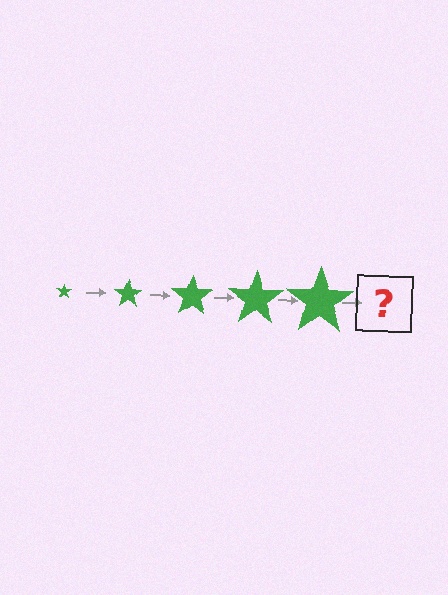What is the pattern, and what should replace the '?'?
The pattern is that the star gets progressively larger each step. The '?' should be a green star, larger than the previous one.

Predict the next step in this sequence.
The next step is a green star, larger than the previous one.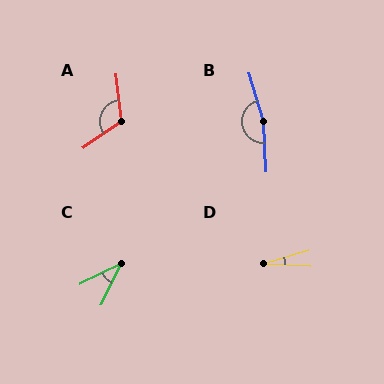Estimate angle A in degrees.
Approximately 118 degrees.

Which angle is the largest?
B, at approximately 166 degrees.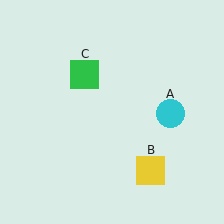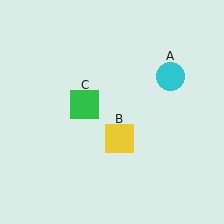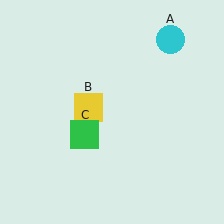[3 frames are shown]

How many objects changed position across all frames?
3 objects changed position: cyan circle (object A), yellow square (object B), green square (object C).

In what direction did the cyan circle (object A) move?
The cyan circle (object A) moved up.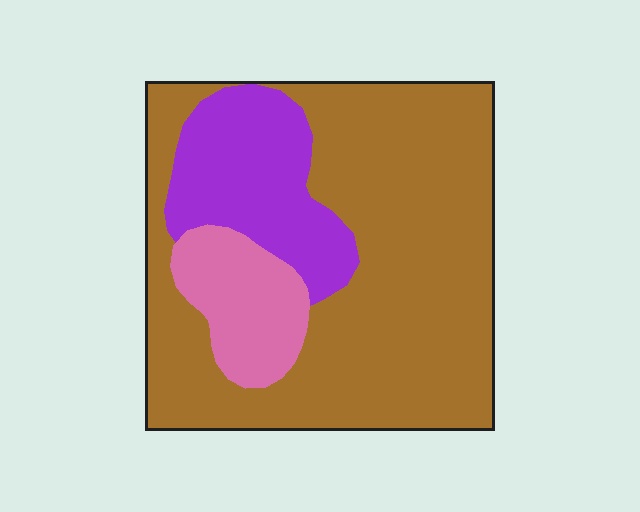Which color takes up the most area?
Brown, at roughly 70%.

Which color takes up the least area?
Pink, at roughly 10%.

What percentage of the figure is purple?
Purple takes up about one fifth (1/5) of the figure.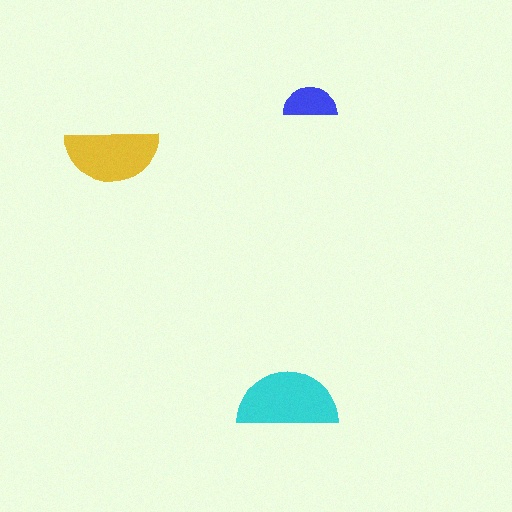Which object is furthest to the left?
The yellow semicircle is leftmost.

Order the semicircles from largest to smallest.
the cyan one, the yellow one, the blue one.